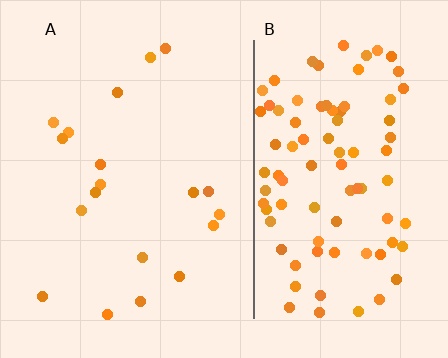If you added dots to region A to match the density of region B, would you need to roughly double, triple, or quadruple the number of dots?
Approximately quadruple.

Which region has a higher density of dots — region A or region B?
B (the right).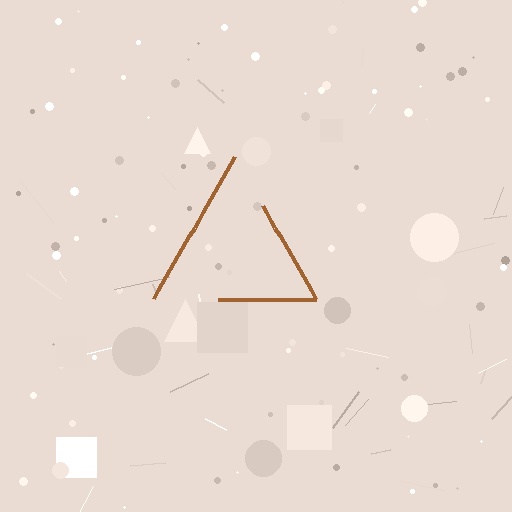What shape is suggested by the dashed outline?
The dashed outline suggests a triangle.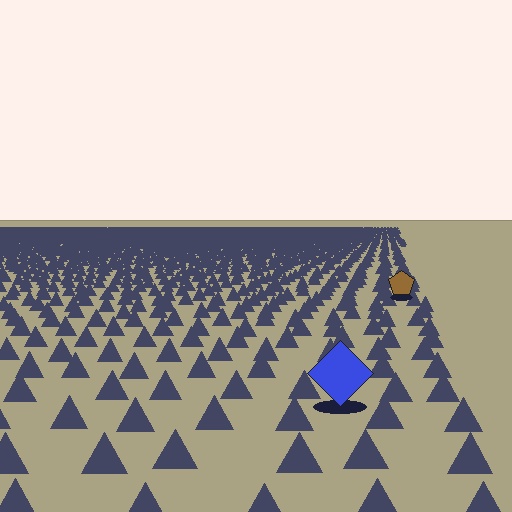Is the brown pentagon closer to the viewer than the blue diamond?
No. The blue diamond is closer — you can tell from the texture gradient: the ground texture is coarser near it.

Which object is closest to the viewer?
The blue diamond is closest. The texture marks near it are larger and more spread out.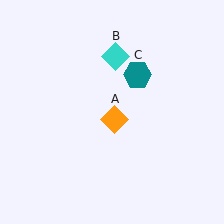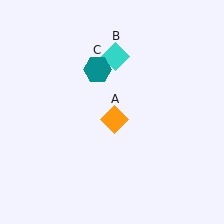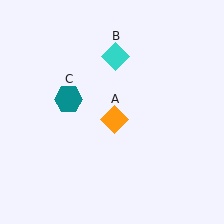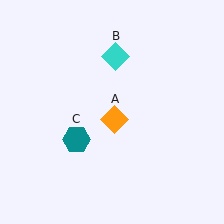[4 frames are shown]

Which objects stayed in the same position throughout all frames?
Orange diamond (object A) and cyan diamond (object B) remained stationary.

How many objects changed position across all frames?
1 object changed position: teal hexagon (object C).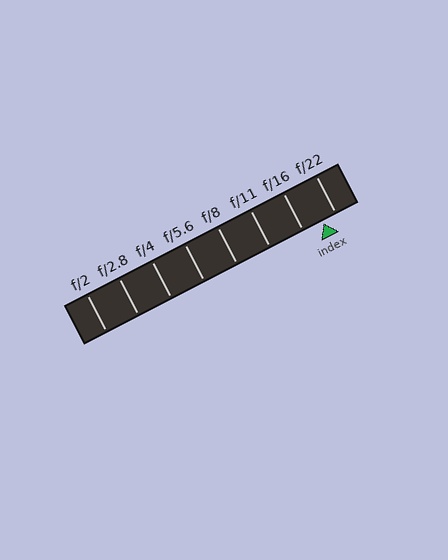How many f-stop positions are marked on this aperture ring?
There are 8 f-stop positions marked.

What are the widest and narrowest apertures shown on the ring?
The widest aperture shown is f/2 and the narrowest is f/22.